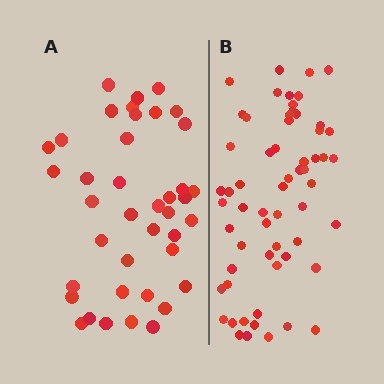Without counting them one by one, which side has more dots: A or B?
Region B (the right region) has more dots.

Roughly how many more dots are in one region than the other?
Region B has approximately 20 more dots than region A.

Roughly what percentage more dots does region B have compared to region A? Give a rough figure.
About 50% more.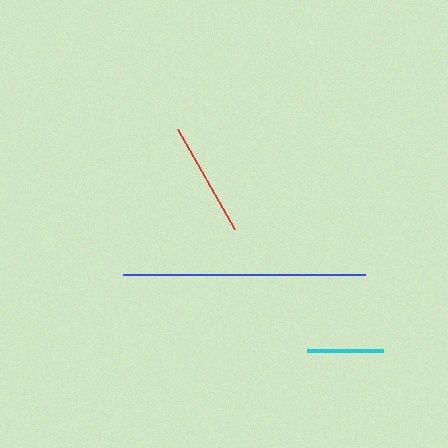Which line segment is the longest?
The blue line is the longest at approximately 241 pixels.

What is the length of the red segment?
The red segment is approximately 115 pixels long.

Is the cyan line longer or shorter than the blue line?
The blue line is longer than the cyan line.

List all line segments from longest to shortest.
From longest to shortest: blue, red, cyan.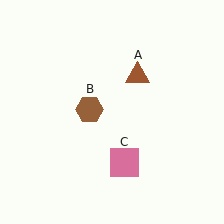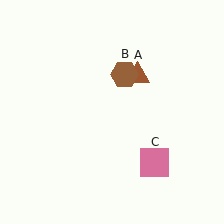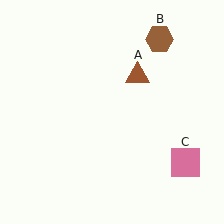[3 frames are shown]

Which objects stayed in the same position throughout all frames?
Brown triangle (object A) remained stationary.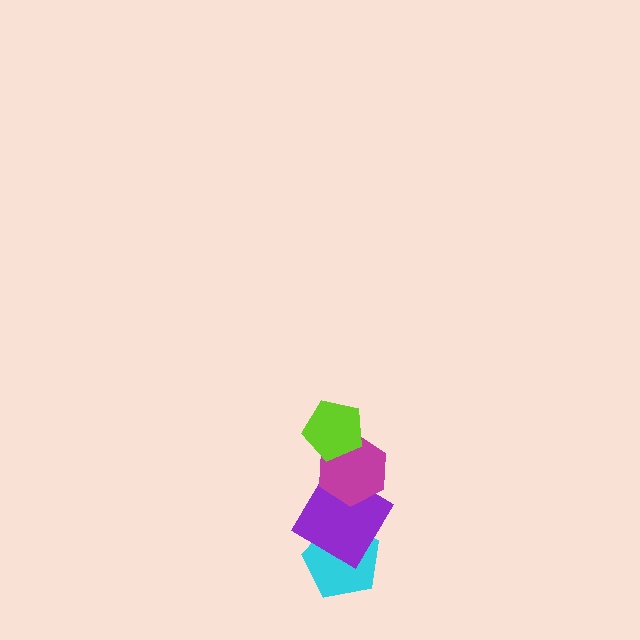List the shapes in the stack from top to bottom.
From top to bottom: the lime pentagon, the magenta hexagon, the purple diamond, the cyan pentagon.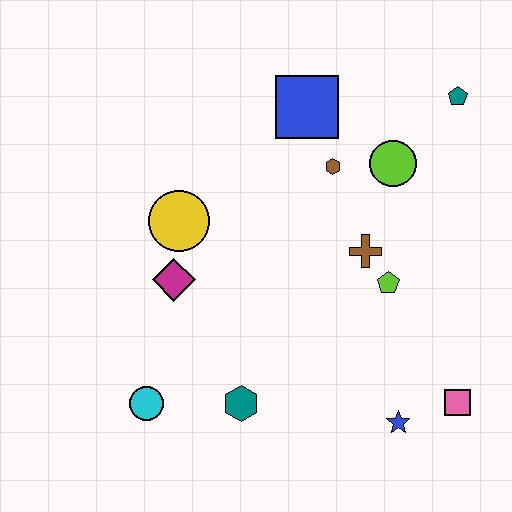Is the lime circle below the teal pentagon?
Yes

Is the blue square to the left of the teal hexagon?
No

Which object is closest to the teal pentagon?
The lime circle is closest to the teal pentagon.